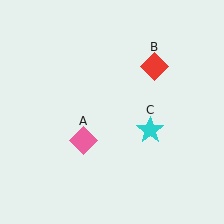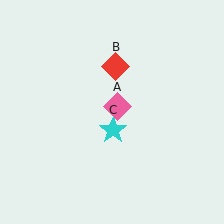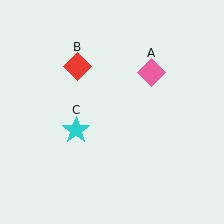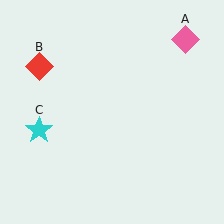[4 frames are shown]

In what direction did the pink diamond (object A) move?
The pink diamond (object A) moved up and to the right.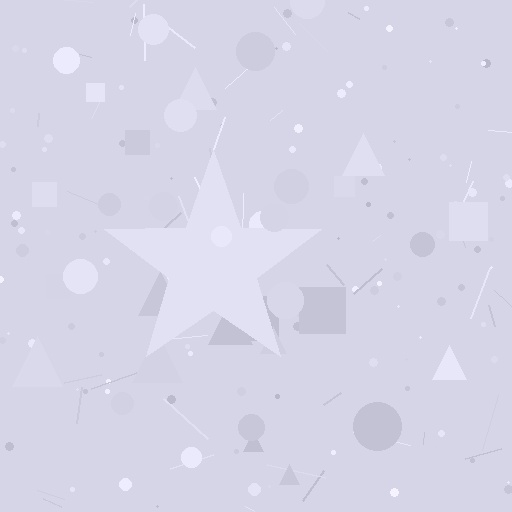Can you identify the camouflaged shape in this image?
The camouflaged shape is a star.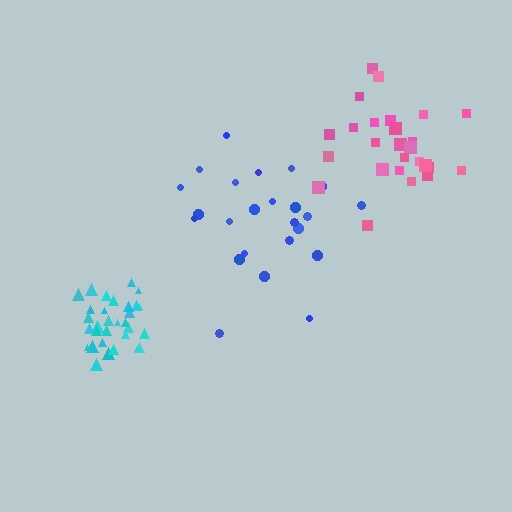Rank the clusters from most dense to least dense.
cyan, pink, blue.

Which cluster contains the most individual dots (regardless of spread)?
Cyan (31).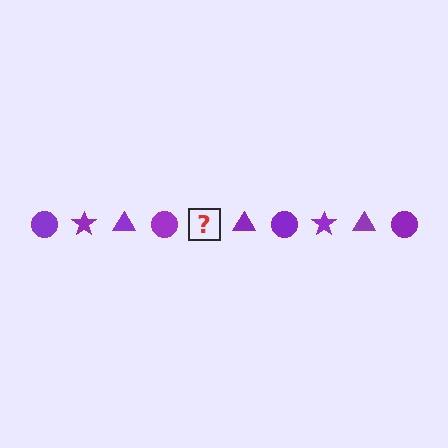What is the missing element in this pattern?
The missing element is a purple star.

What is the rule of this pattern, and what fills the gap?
The rule is that the pattern cycles through circle, star, triangle shapes in purple. The gap should be filled with a purple star.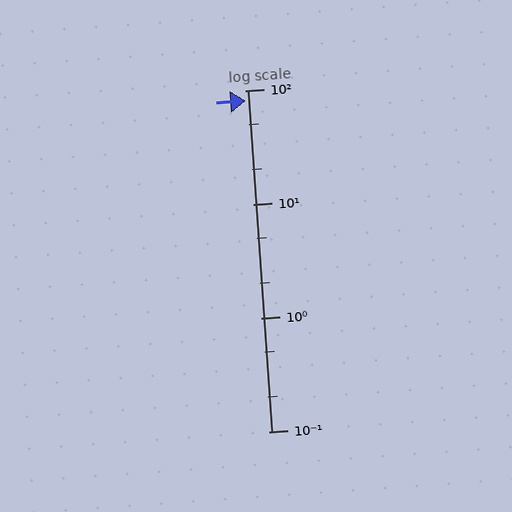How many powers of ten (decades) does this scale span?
The scale spans 3 decades, from 0.1 to 100.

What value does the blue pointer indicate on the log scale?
The pointer indicates approximately 81.